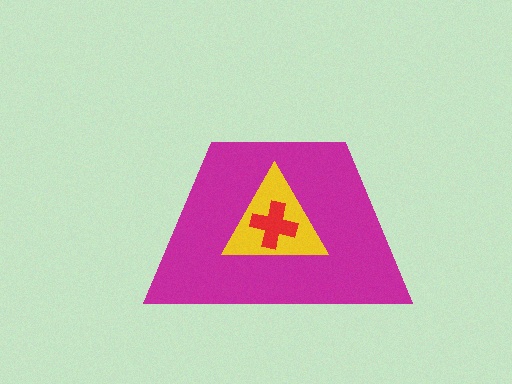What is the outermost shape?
The magenta trapezoid.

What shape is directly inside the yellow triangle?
The red cross.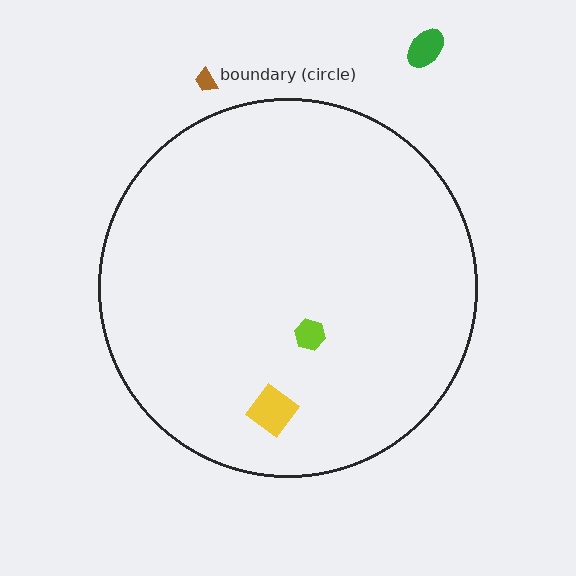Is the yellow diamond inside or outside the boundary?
Inside.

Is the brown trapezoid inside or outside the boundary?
Outside.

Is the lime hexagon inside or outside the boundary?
Inside.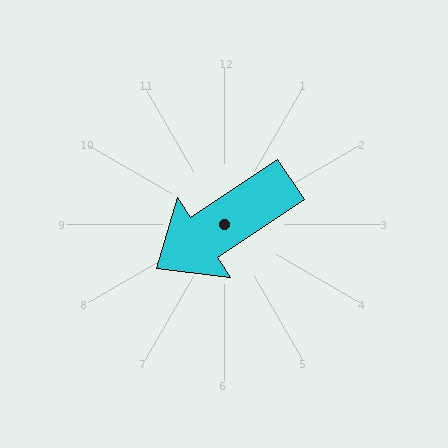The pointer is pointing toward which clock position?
Roughly 8 o'clock.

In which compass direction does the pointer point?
Southwest.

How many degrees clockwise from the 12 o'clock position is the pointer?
Approximately 236 degrees.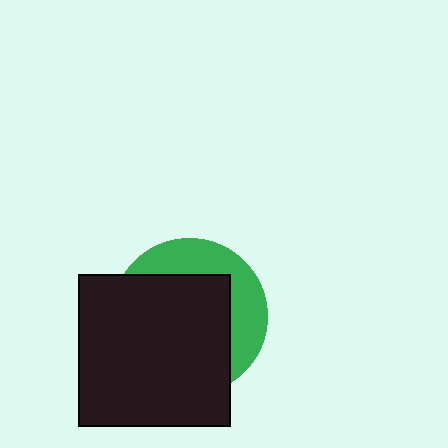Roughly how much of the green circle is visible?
A small part of it is visible (roughly 33%).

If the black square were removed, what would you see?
You would see the complete green circle.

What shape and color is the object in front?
The object in front is a black square.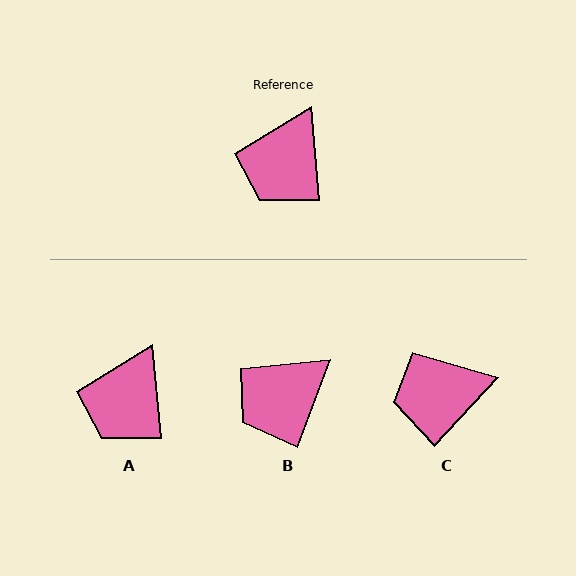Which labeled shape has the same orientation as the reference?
A.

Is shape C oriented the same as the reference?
No, it is off by about 48 degrees.